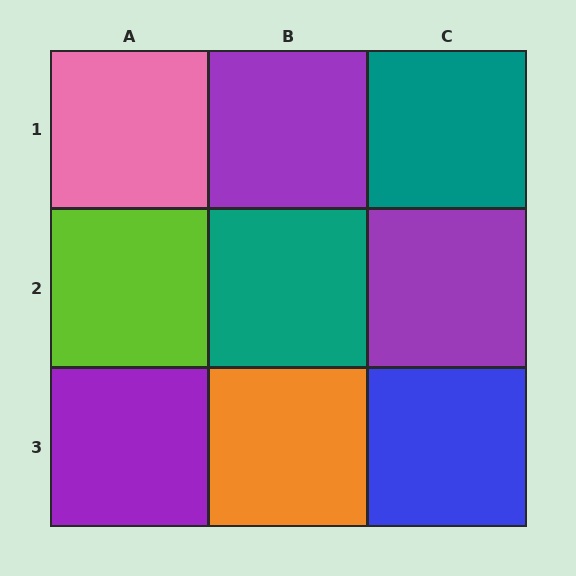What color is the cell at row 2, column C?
Purple.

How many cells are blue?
1 cell is blue.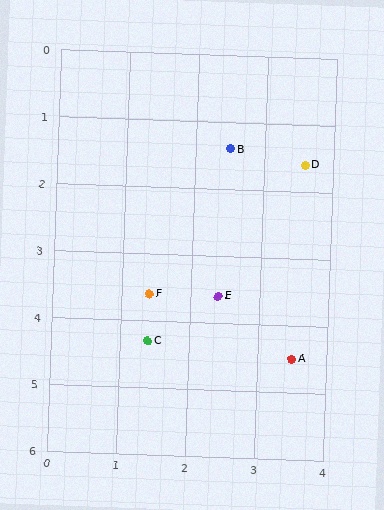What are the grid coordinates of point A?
Point A is at approximately (3.5, 4.5).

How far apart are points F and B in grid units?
Points F and B are about 2.5 grid units apart.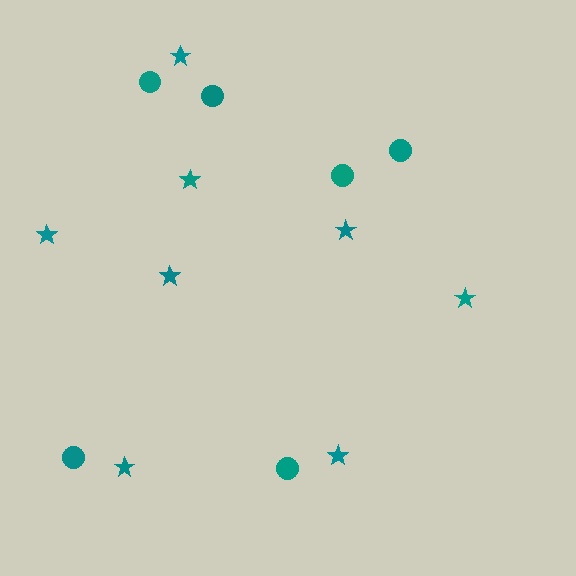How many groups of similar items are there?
There are 2 groups: one group of circles (6) and one group of stars (8).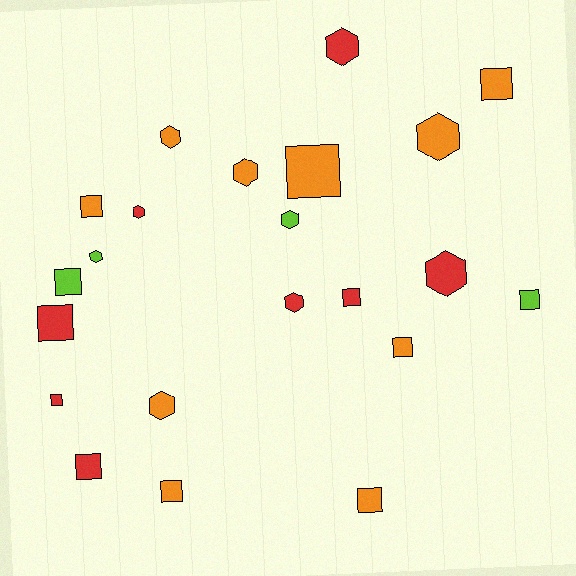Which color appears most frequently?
Orange, with 10 objects.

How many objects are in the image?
There are 22 objects.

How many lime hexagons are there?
There are 2 lime hexagons.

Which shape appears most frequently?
Square, with 12 objects.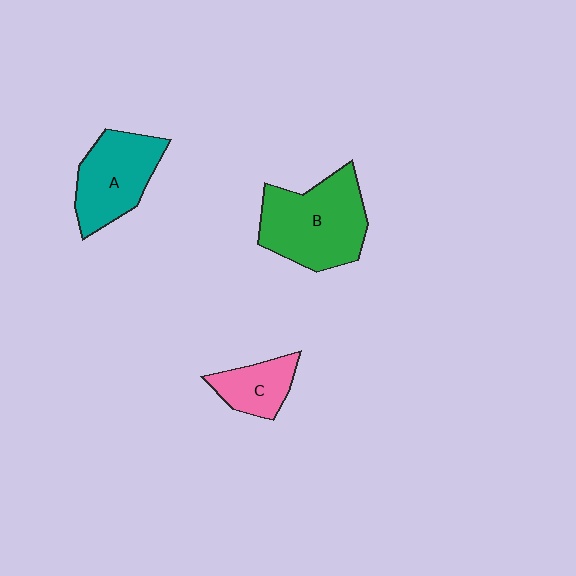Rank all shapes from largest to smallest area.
From largest to smallest: B (green), A (teal), C (pink).